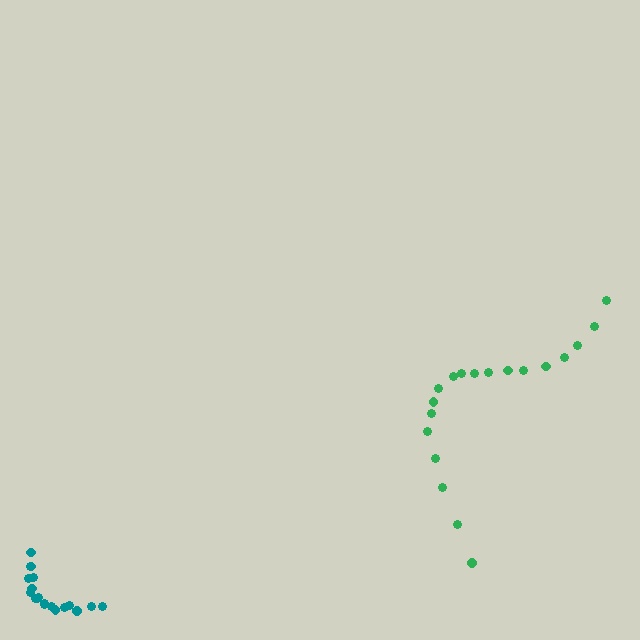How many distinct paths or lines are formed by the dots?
There are 2 distinct paths.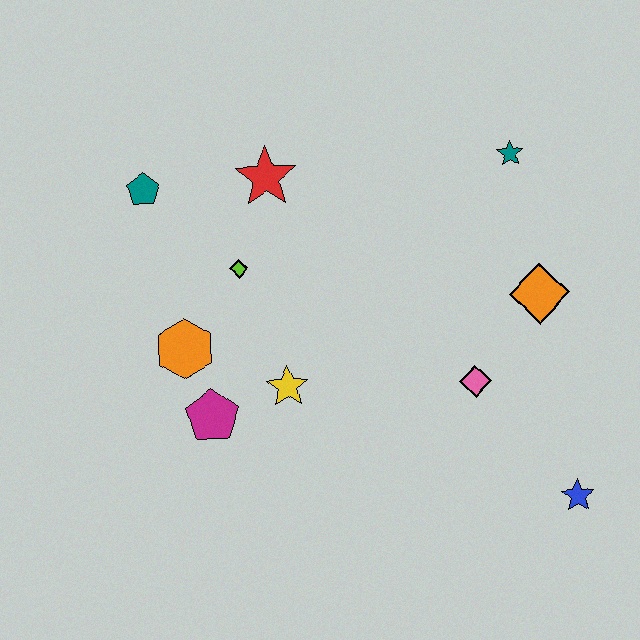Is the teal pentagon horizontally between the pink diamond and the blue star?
No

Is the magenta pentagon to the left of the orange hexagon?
No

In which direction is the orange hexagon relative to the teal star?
The orange hexagon is to the left of the teal star.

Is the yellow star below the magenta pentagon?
No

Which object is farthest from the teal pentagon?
The blue star is farthest from the teal pentagon.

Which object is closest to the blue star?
The pink diamond is closest to the blue star.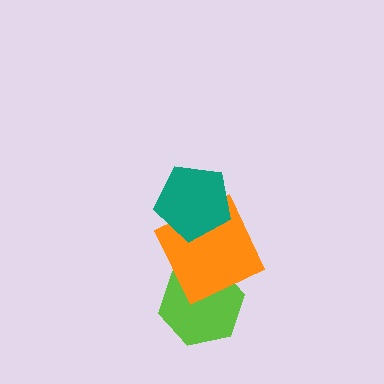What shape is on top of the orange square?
The teal pentagon is on top of the orange square.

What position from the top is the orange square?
The orange square is 2nd from the top.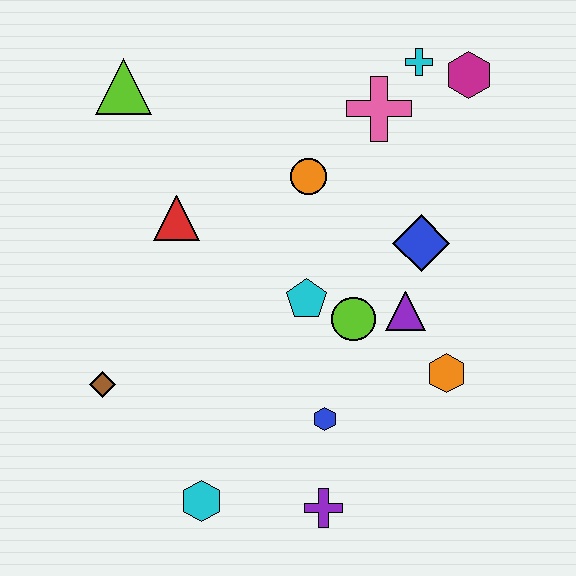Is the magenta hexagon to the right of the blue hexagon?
Yes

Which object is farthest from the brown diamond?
The magenta hexagon is farthest from the brown diamond.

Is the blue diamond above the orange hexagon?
Yes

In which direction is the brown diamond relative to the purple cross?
The brown diamond is to the left of the purple cross.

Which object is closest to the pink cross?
The cyan cross is closest to the pink cross.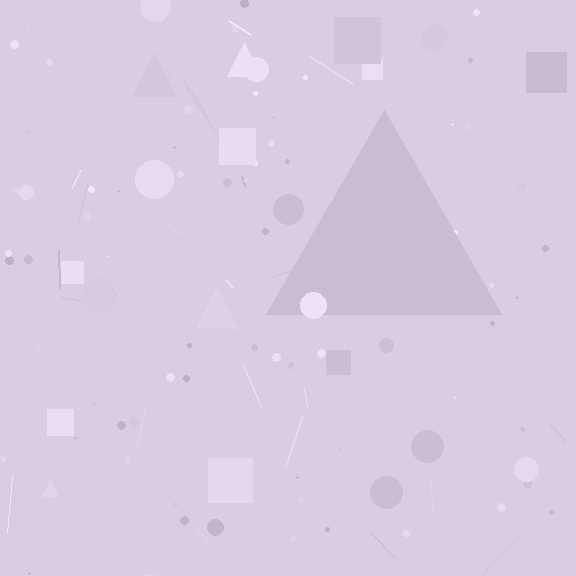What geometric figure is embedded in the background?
A triangle is embedded in the background.